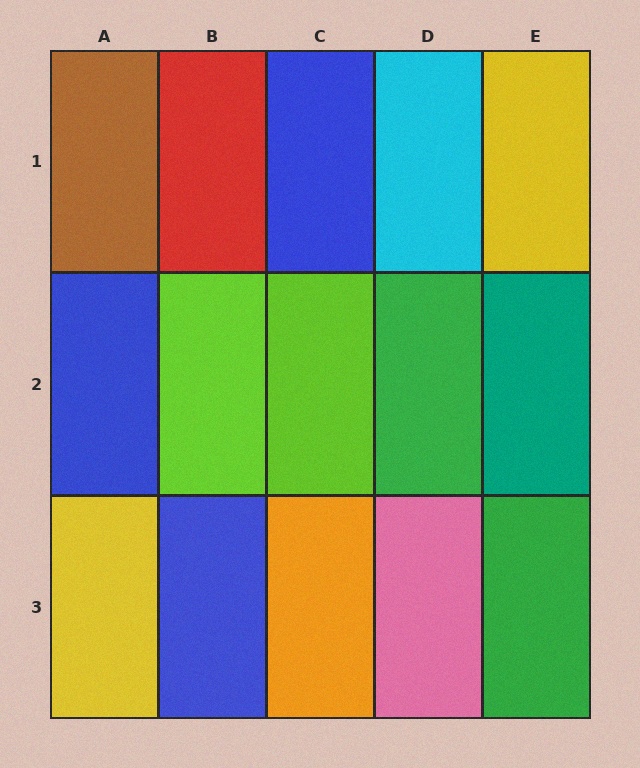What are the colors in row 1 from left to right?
Brown, red, blue, cyan, yellow.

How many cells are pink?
1 cell is pink.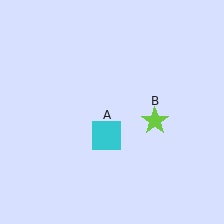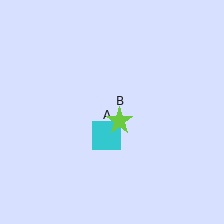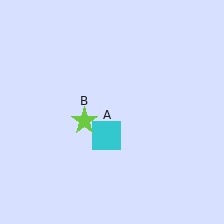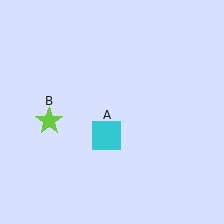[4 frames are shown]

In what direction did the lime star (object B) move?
The lime star (object B) moved left.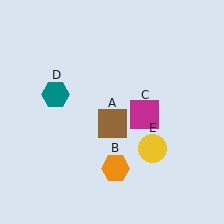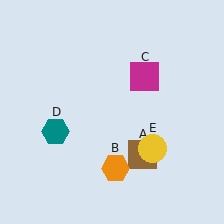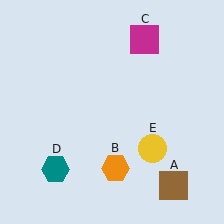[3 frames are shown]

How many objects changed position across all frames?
3 objects changed position: brown square (object A), magenta square (object C), teal hexagon (object D).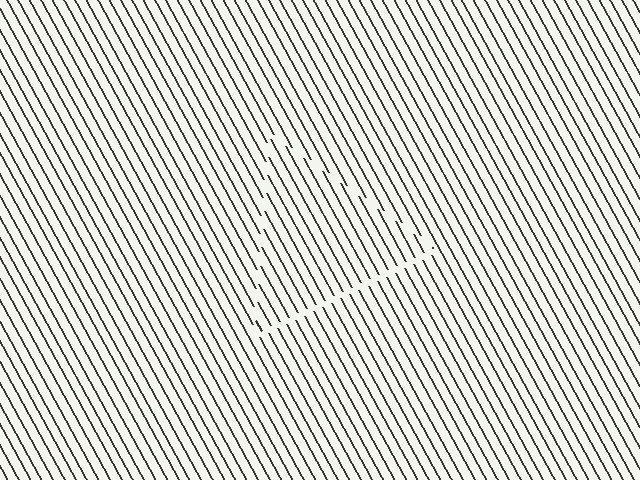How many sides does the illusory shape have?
3 sides — the line-ends trace a triangle.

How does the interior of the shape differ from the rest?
The interior of the shape contains the same grating, shifted by half a period — the contour is defined by the phase discontinuity where line-ends from the inner and outer gratings abut.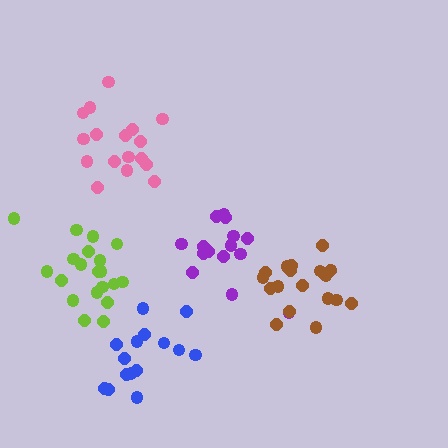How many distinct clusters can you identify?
There are 5 distinct clusters.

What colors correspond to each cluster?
The clusters are colored: pink, purple, brown, blue, lime.